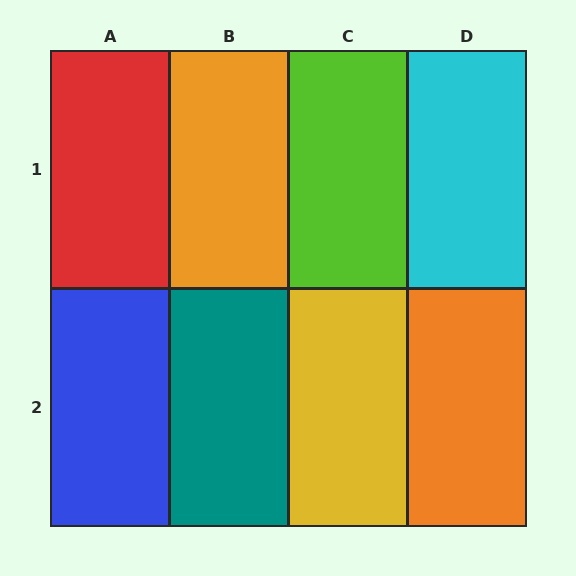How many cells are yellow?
1 cell is yellow.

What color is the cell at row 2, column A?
Blue.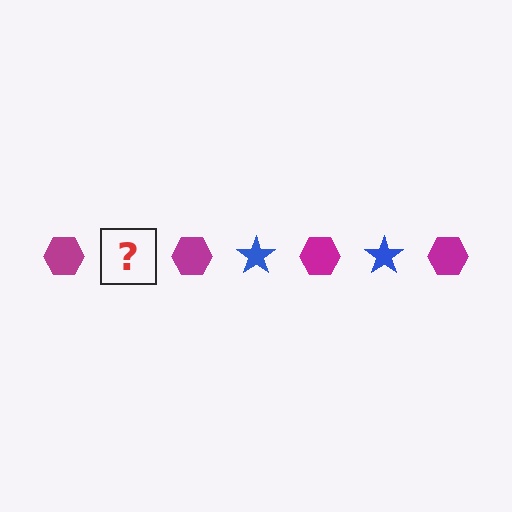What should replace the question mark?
The question mark should be replaced with a blue star.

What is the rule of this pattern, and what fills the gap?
The rule is that the pattern alternates between magenta hexagon and blue star. The gap should be filled with a blue star.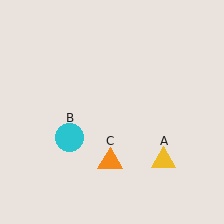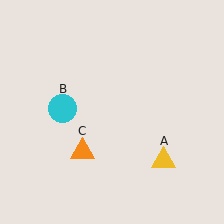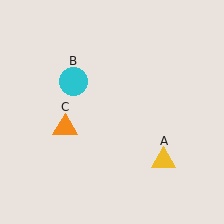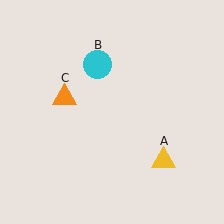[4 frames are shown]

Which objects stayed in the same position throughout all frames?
Yellow triangle (object A) remained stationary.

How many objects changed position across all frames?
2 objects changed position: cyan circle (object B), orange triangle (object C).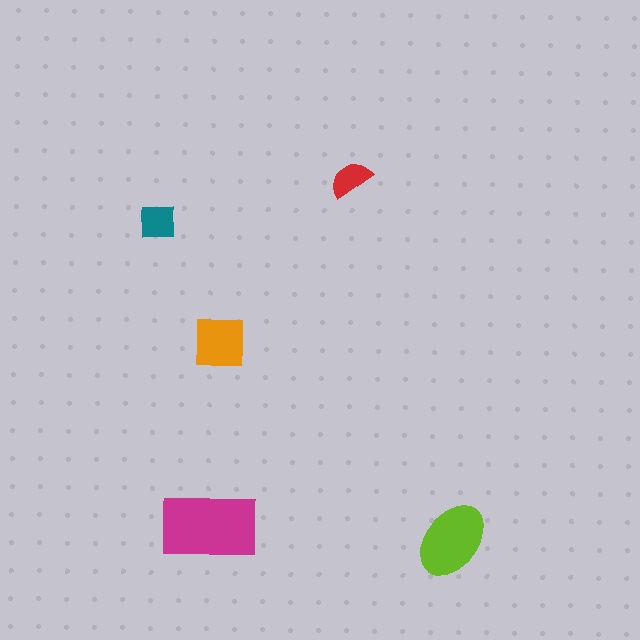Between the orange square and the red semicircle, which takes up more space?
The orange square.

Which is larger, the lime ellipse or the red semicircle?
The lime ellipse.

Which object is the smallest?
The red semicircle.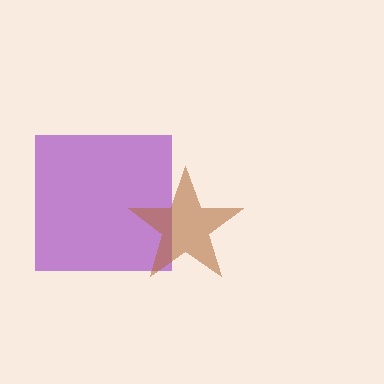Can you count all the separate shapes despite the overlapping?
Yes, there are 2 separate shapes.